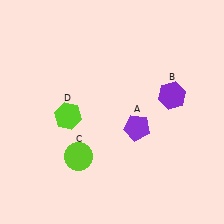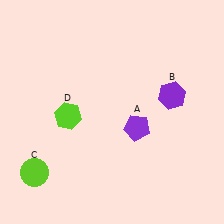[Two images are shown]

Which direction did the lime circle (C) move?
The lime circle (C) moved left.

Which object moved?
The lime circle (C) moved left.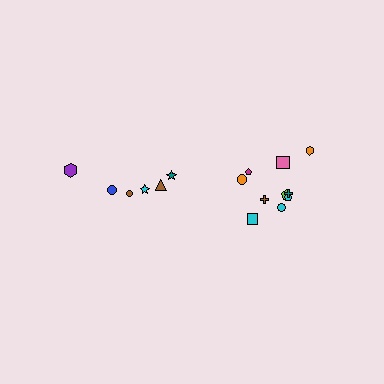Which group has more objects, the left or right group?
The right group.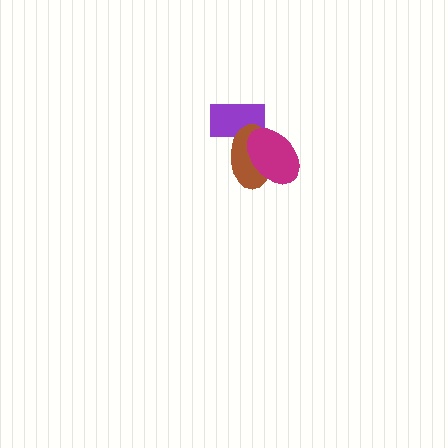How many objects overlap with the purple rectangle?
2 objects overlap with the purple rectangle.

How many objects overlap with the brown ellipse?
2 objects overlap with the brown ellipse.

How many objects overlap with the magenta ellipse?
2 objects overlap with the magenta ellipse.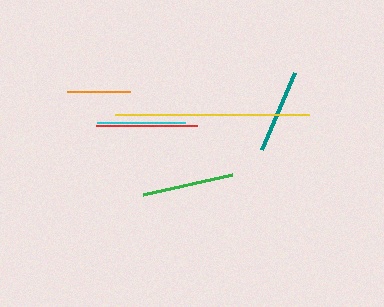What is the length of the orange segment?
The orange segment is approximately 63 pixels long.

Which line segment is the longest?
The yellow line is the longest at approximately 194 pixels.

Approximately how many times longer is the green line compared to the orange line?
The green line is approximately 1.5 times the length of the orange line.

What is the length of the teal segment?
The teal segment is approximately 84 pixels long.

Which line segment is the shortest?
The orange line is the shortest at approximately 63 pixels.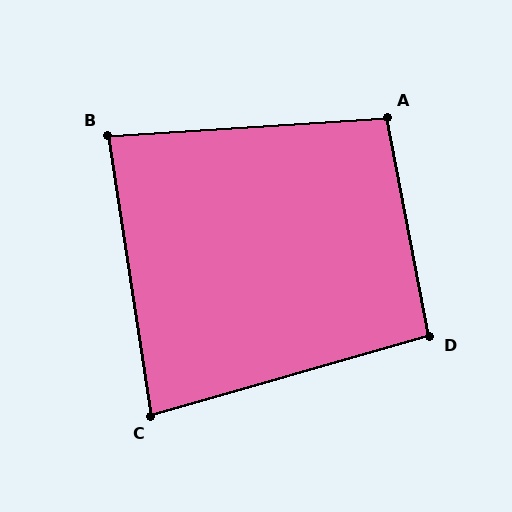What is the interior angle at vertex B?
Approximately 85 degrees (acute).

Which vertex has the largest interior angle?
A, at approximately 97 degrees.